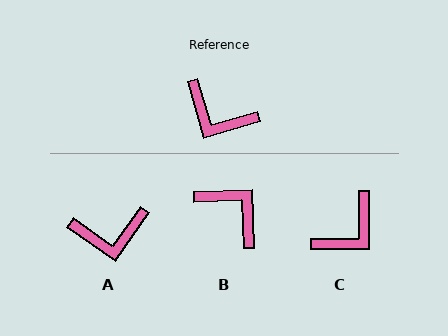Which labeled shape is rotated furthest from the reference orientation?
B, about 166 degrees away.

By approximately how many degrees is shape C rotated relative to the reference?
Approximately 73 degrees counter-clockwise.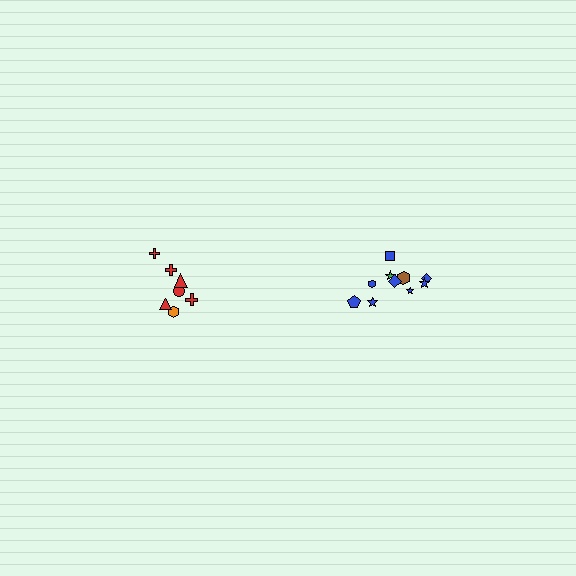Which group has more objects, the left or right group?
The right group.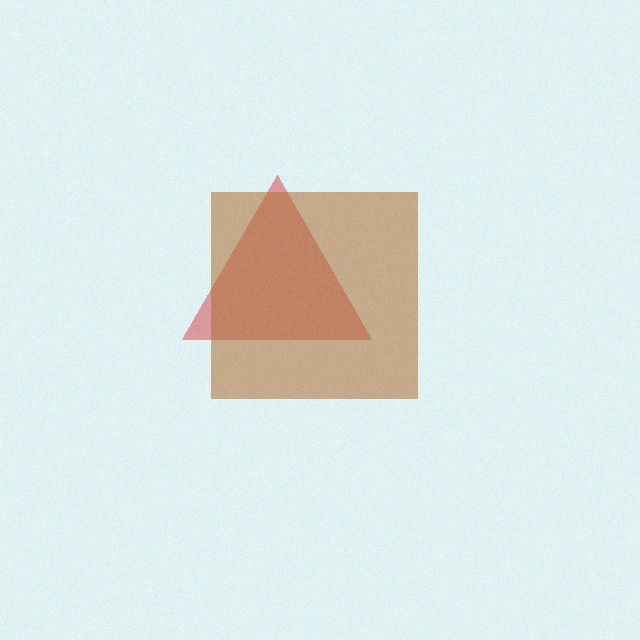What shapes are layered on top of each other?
The layered shapes are: a red triangle, a brown square.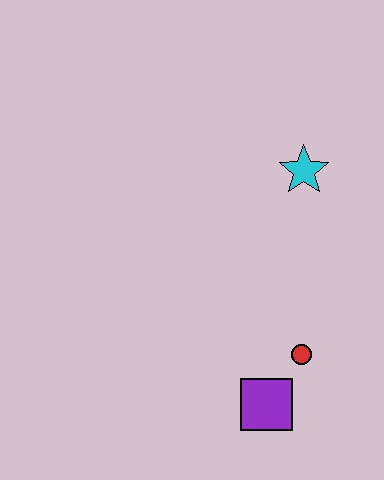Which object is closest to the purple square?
The red circle is closest to the purple square.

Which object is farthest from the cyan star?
The purple square is farthest from the cyan star.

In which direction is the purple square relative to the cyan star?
The purple square is below the cyan star.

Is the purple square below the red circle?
Yes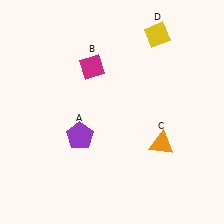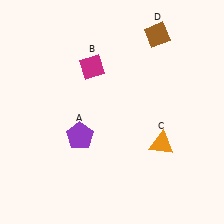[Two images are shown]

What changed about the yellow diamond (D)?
In Image 1, D is yellow. In Image 2, it changed to brown.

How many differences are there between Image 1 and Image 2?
There is 1 difference between the two images.